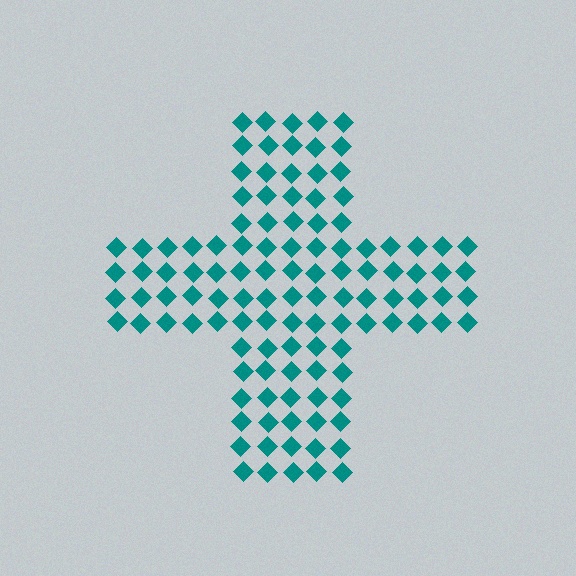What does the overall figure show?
The overall figure shows a cross.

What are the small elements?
The small elements are diamonds.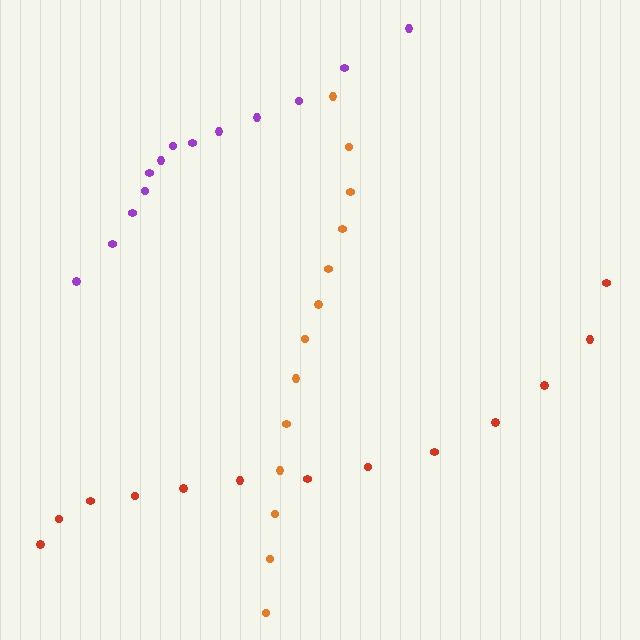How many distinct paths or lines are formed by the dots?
There are 3 distinct paths.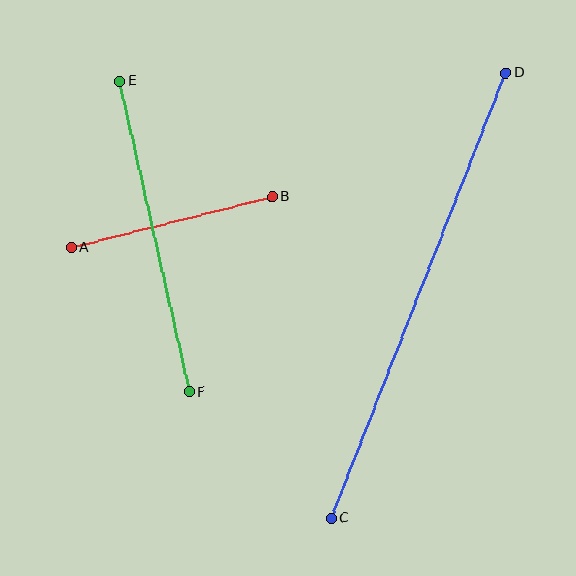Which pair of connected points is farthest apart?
Points C and D are farthest apart.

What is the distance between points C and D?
The distance is approximately 478 pixels.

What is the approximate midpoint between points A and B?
The midpoint is at approximately (172, 222) pixels.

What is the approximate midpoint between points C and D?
The midpoint is at approximately (418, 295) pixels.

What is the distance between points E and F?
The distance is approximately 318 pixels.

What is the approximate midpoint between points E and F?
The midpoint is at approximately (154, 236) pixels.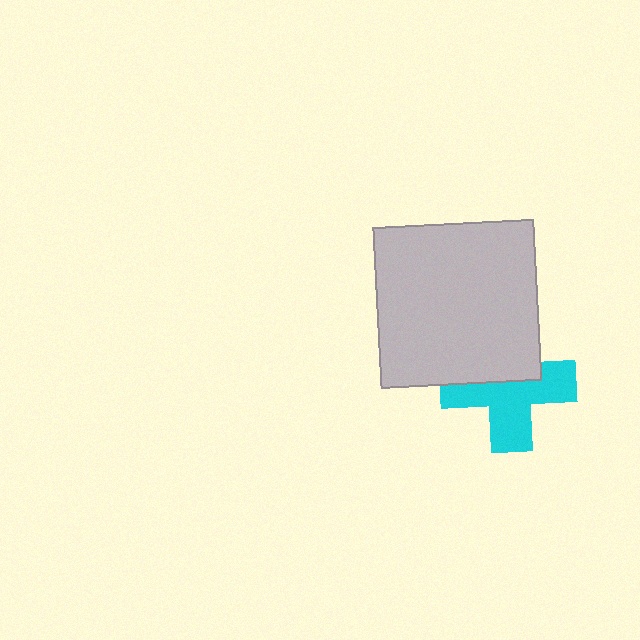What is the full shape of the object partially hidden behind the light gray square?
The partially hidden object is a cyan cross.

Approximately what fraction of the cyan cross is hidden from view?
Roughly 40% of the cyan cross is hidden behind the light gray square.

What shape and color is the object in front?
The object in front is a light gray square.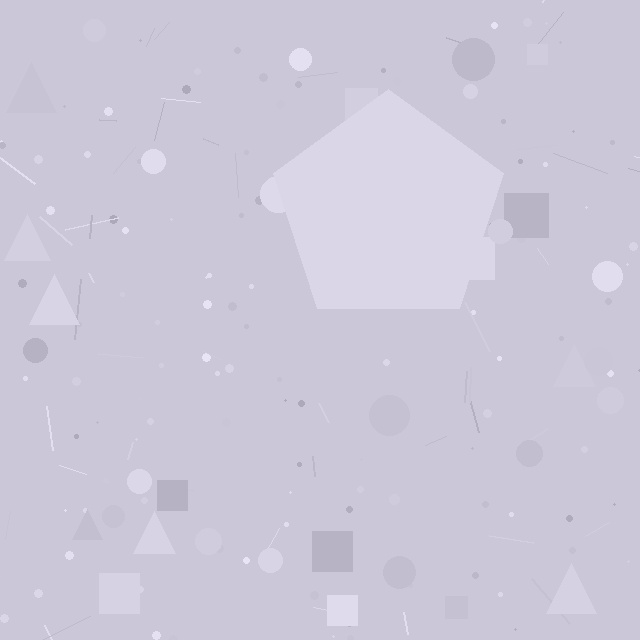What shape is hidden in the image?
A pentagon is hidden in the image.